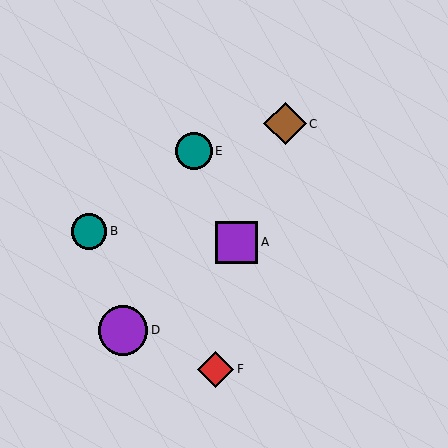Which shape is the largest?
The purple circle (labeled D) is the largest.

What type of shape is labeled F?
Shape F is a red diamond.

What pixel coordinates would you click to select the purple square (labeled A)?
Click at (237, 242) to select the purple square A.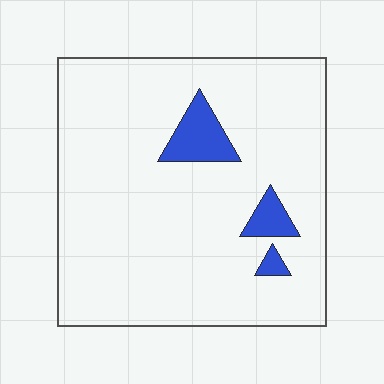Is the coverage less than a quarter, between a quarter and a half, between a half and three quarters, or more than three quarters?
Less than a quarter.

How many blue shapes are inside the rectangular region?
3.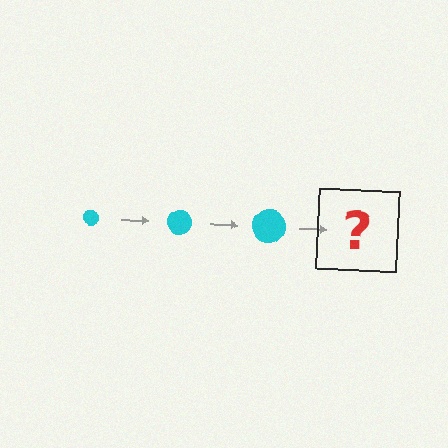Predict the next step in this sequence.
The next step is a cyan circle, larger than the previous one.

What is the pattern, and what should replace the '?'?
The pattern is that the circle gets progressively larger each step. The '?' should be a cyan circle, larger than the previous one.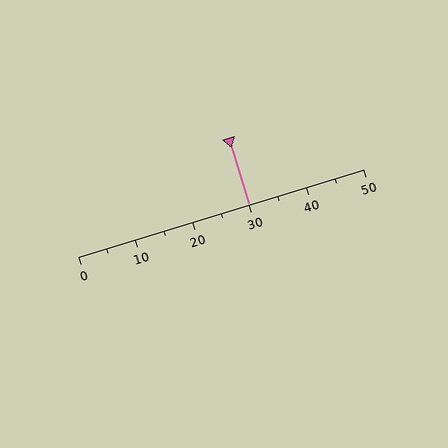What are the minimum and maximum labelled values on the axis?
The axis runs from 0 to 50.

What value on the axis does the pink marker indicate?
The marker indicates approximately 30.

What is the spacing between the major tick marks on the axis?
The major ticks are spaced 10 apart.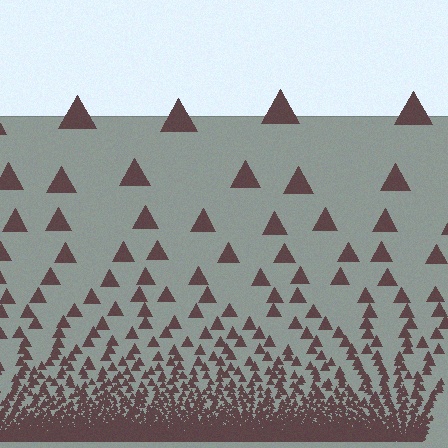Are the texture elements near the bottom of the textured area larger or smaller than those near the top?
Smaller. The gradient is inverted — elements near the bottom are smaller and denser.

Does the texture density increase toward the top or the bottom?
Density increases toward the bottom.